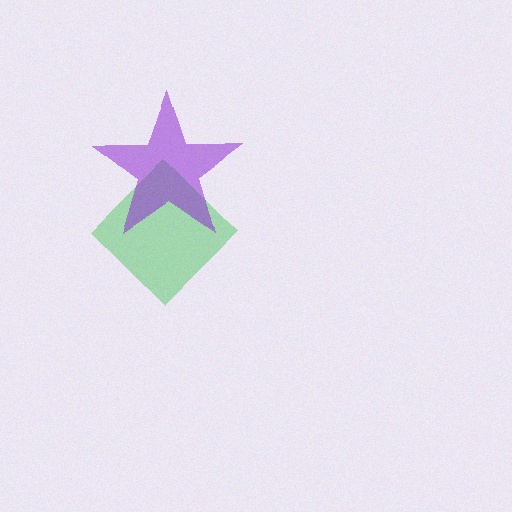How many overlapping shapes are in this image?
There are 2 overlapping shapes in the image.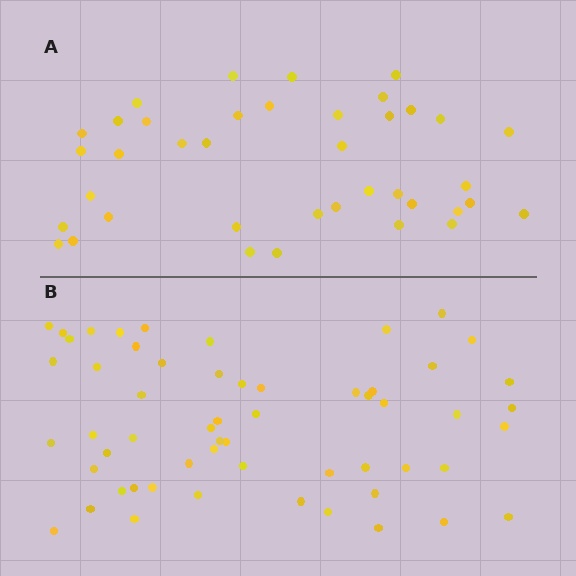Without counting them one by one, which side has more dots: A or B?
Region B (the bottom region) has more dots.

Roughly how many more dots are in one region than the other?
Region B has approximately 20 more dots than region A.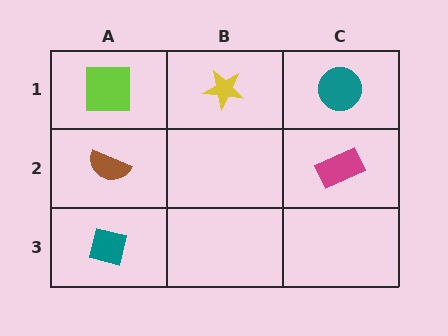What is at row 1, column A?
A lime square.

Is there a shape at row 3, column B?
No, that cell is empty.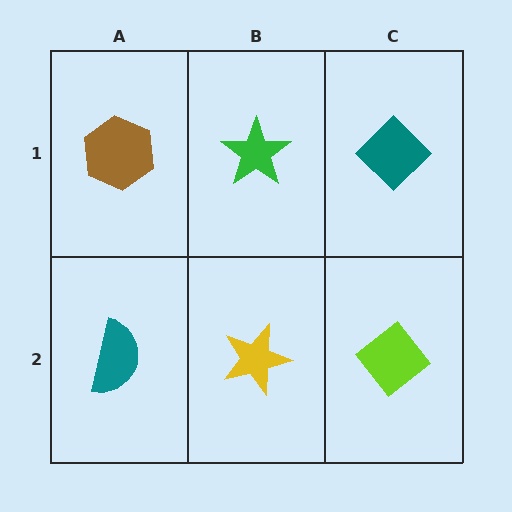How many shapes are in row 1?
3 shapes.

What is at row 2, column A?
A teal semicircle.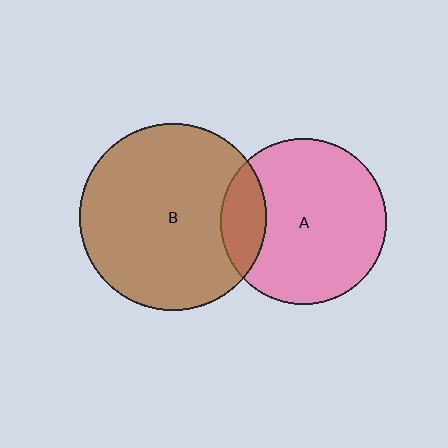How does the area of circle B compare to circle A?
Approximately 1.3 times.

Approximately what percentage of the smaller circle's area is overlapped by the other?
Approximately 15%.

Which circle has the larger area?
Circle B (brown).